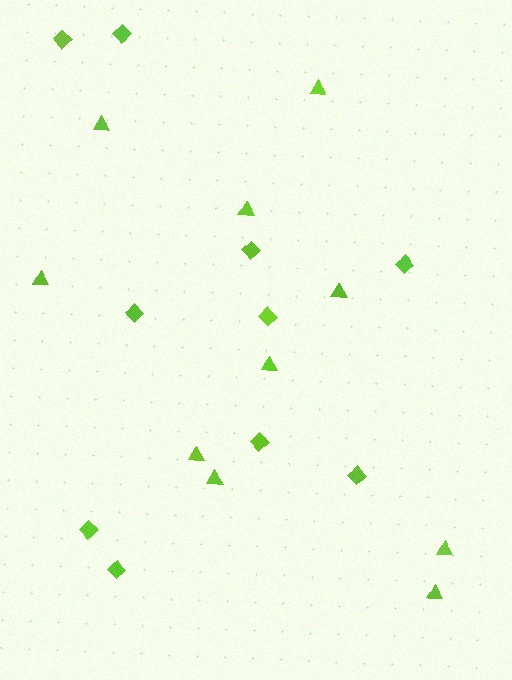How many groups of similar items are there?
There are 2 groups: one group of diamonds (10) and one group of triangles (10).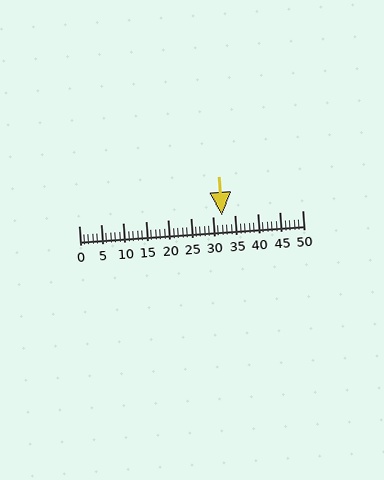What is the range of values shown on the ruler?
The ruler shows values from 0 to 50.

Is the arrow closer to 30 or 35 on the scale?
The arrow is closer to 30.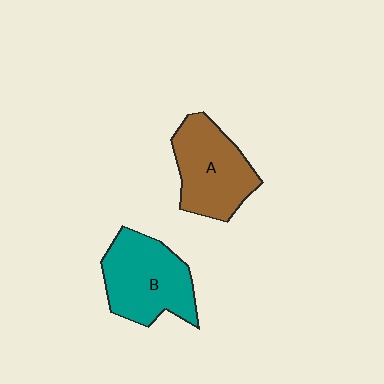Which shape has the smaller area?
Shape A (brown).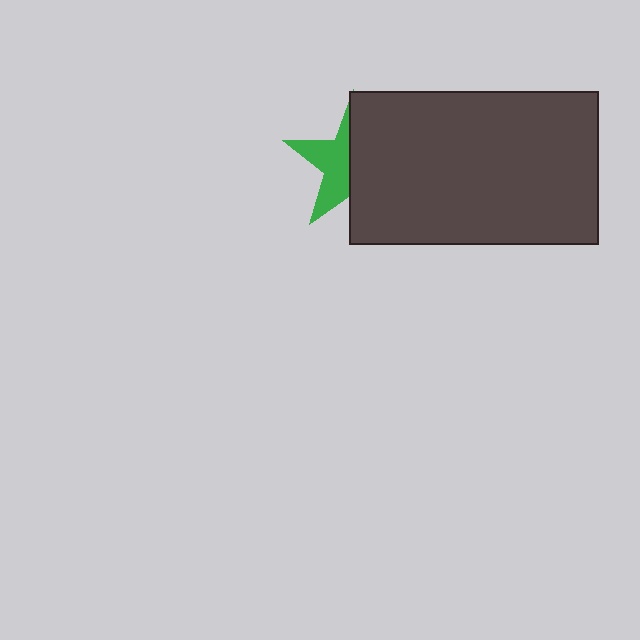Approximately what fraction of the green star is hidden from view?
Roughly 55% of the green star is hidden behind the dark gray rectangle.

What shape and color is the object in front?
The object in front is a dark gray rectangle.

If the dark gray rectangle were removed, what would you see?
You would see the complete green star.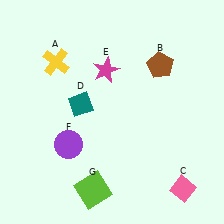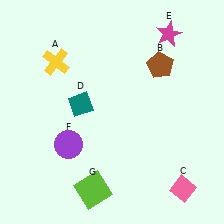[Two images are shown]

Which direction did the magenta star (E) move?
The magenta star (E) moved right.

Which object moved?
The magenta star (E) moved right.